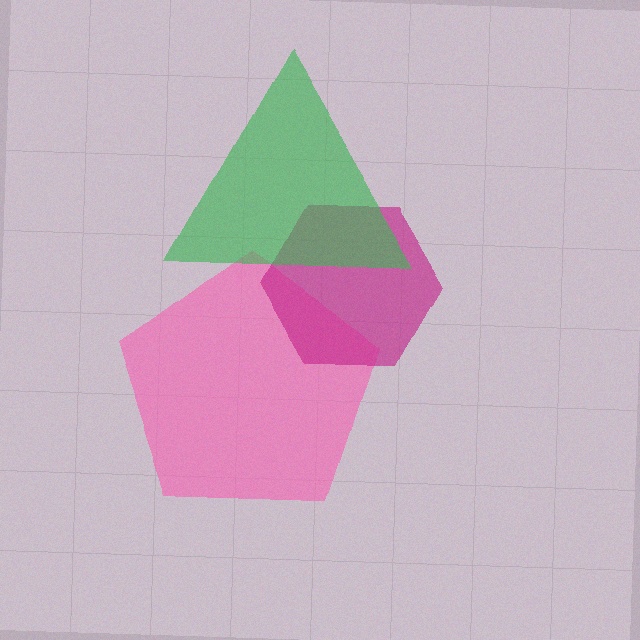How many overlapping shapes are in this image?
There are 3 overlapping shapes in the image.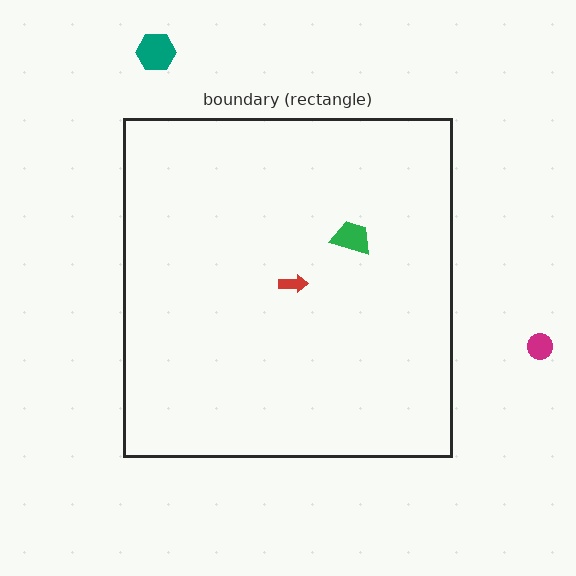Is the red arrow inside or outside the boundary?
Inside.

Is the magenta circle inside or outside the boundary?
Outside.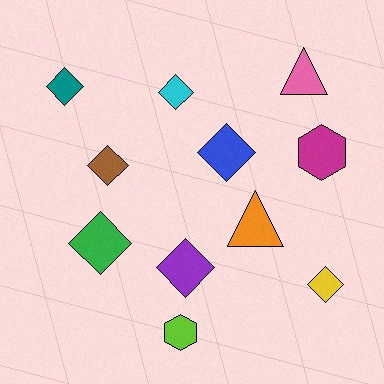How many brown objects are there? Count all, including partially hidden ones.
There is 1 brown object.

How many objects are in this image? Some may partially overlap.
There are 11 objects.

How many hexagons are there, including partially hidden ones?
There are 2 hexagons.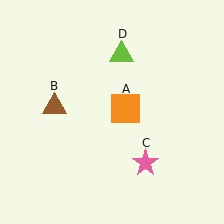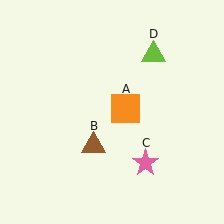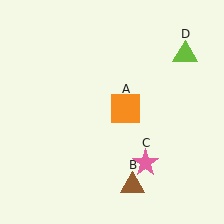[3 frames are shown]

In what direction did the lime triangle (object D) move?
The lime triangle (object D) moved right.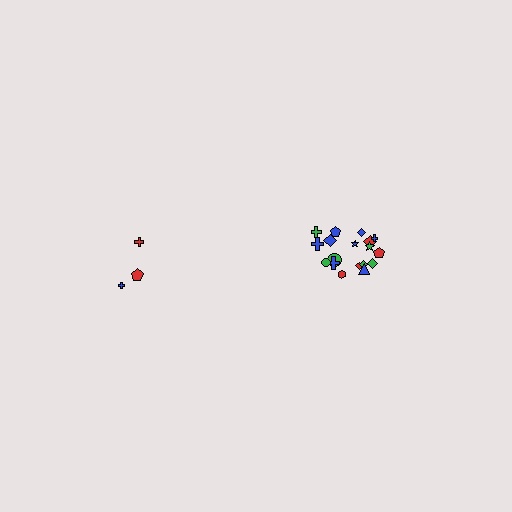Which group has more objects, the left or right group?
The right group.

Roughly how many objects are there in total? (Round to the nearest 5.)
Roughly 20 objects in total.